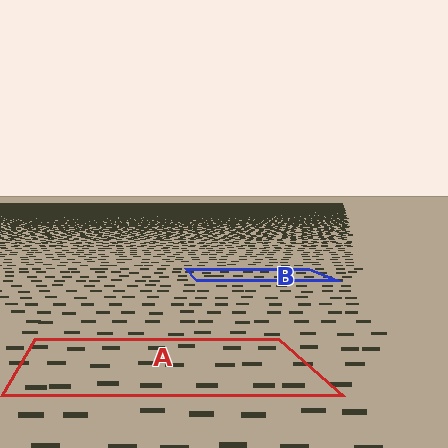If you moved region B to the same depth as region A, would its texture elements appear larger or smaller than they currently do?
They would appear larger. At a closer depth, the same texture elements are projected at a bigger on-screen size.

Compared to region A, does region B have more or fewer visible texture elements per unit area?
Region B has more texture elements per unit area — they are packed more densely because it is farther away.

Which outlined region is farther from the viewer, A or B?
Region B is farther from the viewer — the texture elements inside it appear smaller and more densely packed.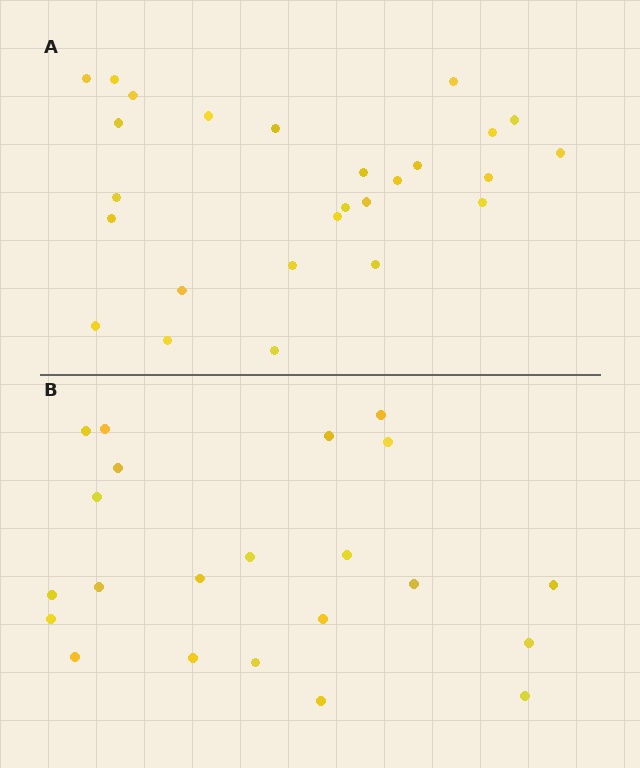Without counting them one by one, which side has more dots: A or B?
Region A (the top region) has more dots.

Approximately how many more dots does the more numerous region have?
Region A has about 4 more dots than region B.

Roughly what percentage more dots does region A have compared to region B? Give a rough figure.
About 20% more.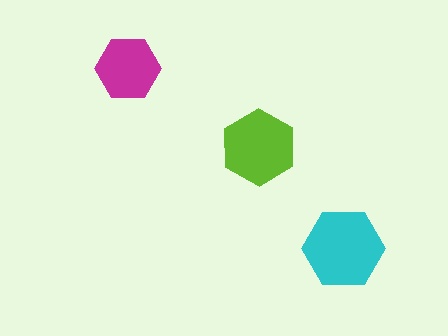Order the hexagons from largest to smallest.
the cyan one, the lime one, the magenta one.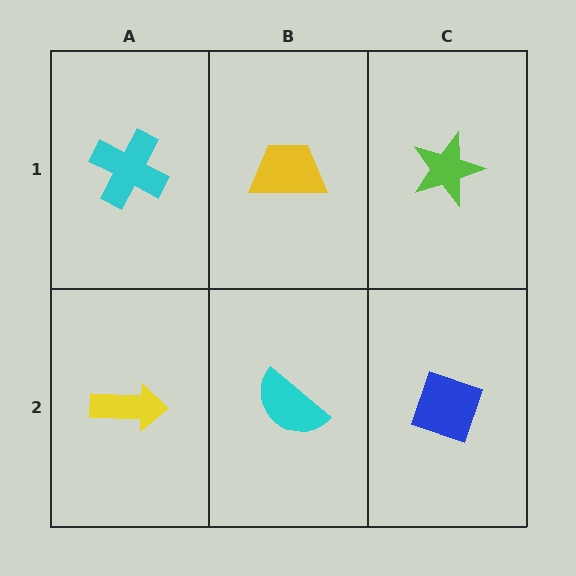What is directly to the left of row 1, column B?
A cyan cross.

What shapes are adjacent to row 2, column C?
A lime star (row 1, column C), a cyan semicircle (row 2, column B).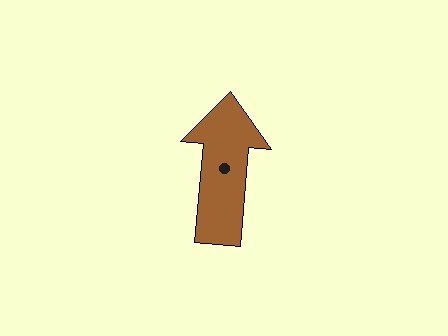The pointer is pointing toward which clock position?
Roughly 12 o'clock.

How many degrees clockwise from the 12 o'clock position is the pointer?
Approximately 5 degrees.